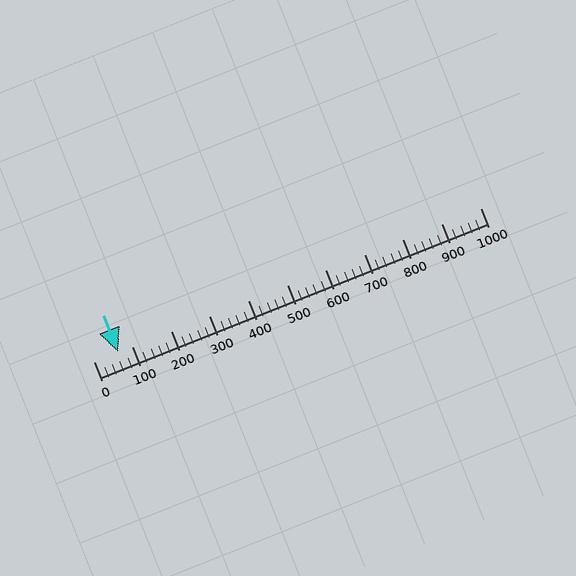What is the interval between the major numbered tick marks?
The major tick marks are spaced 100 units apart.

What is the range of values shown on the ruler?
The ruler shows values from 0 to 1000.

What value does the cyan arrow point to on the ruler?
The cyan arrow points to approximately 64.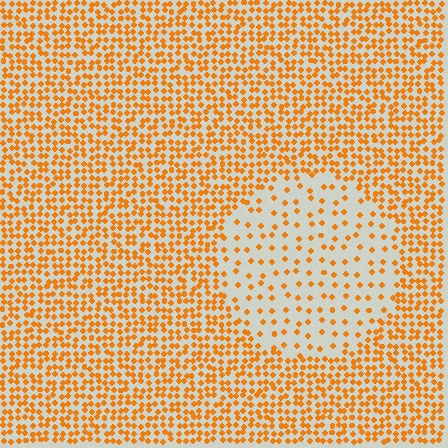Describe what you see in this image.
The image contains small orange elements arranged at two different densities. A circle-shaped region is visible where the elements are less densely packed than the surrounding area.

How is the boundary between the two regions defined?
The boundary is defined by a change in element density (approximately 2.8x ratio). All elements are the same color, size, and shape.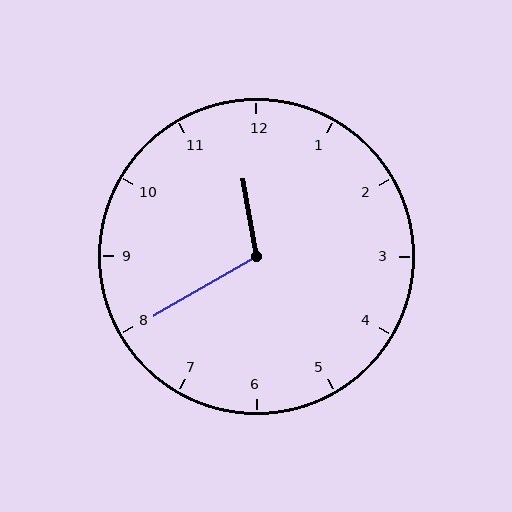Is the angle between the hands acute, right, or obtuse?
It is obtuse.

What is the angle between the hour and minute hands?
Approximately 110 degrees.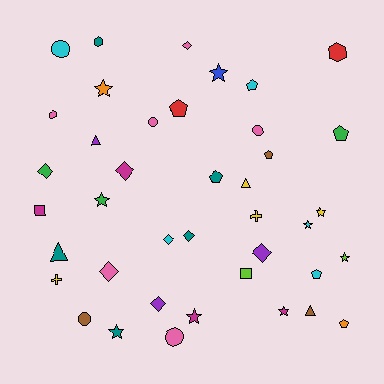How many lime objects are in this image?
There are 2 lime objects.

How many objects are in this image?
There are 40 objects.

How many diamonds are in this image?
There are 8 diamonds.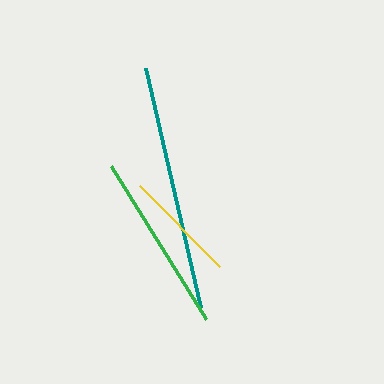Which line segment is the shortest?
The yellow line is the shortest at approximately 113 pixels.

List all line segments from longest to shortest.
From longest to shortest: teal, green, yellow.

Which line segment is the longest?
The teal line is the longest at approximately 246 pixels.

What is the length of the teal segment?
The teal segment is approximately 246 pixels long.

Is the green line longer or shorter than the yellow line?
The green line is longer than the yellow line.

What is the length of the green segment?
The green segment is approximately 180 pixels long.